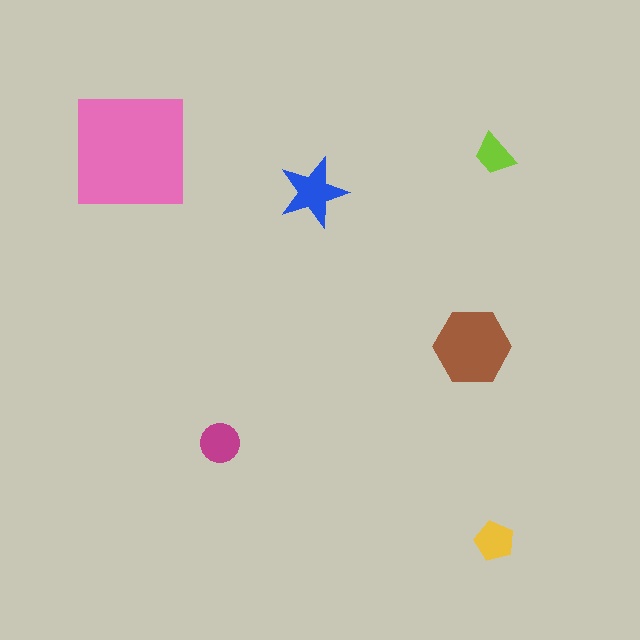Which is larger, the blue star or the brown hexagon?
The brown hexagon.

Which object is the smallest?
The lime trapezoid.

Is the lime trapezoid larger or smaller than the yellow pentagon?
Smaller.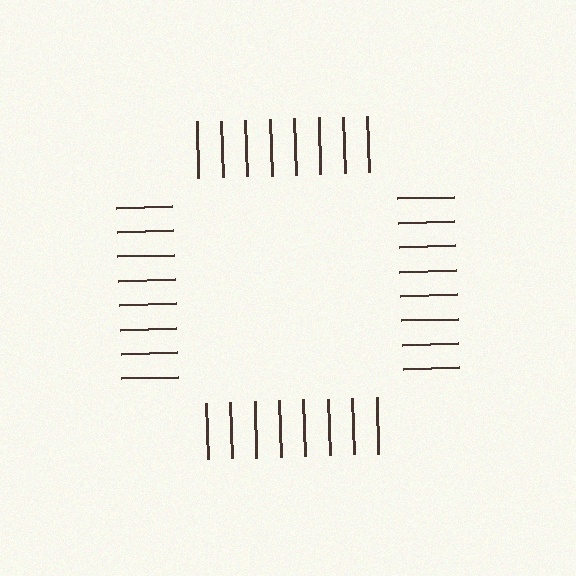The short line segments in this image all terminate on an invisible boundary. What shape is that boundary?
An illusory square — the line segments terminate on its edges but no continuous stroke is drawn.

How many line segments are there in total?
32 — 8 along each of the 4 edges.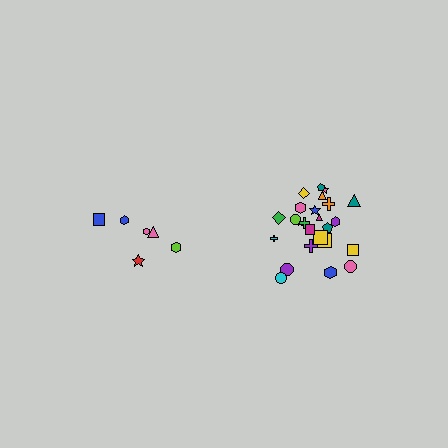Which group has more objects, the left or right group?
The right group.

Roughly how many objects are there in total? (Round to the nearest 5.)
Roughly 30 objects in total.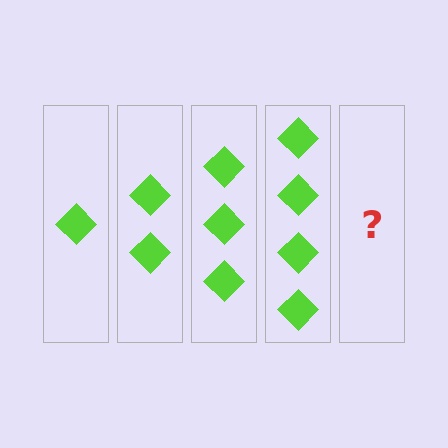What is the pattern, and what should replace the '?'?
The pattern is that each step adds one more diamond. The '?' should be 5 diamonds.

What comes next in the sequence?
The next element should be 5 diamonds.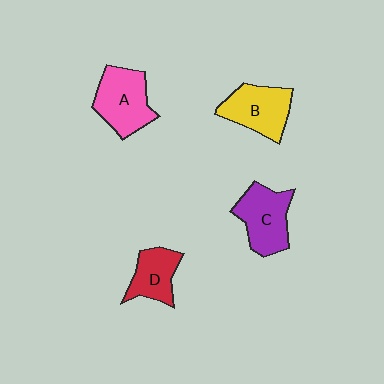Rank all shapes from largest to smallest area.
From largest to smallest: A (pink), C (purple), B (yellow), D (red).